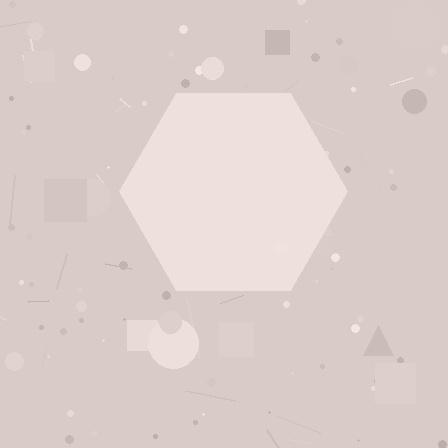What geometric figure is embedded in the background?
A hexagon is embedded in the background.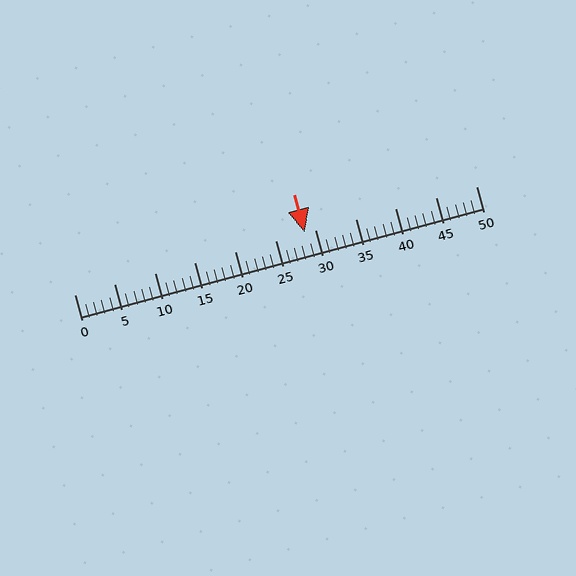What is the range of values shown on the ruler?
The ruler shows values from 0 to 50.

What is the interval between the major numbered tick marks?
The major tick marks are spaced 5 units apart.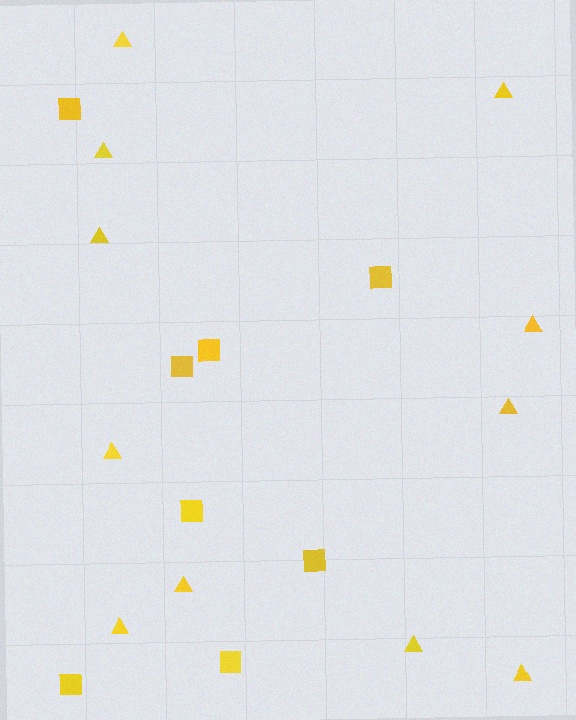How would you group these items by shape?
There are 2 groups: one group of squares (8) and one group of triangles (11).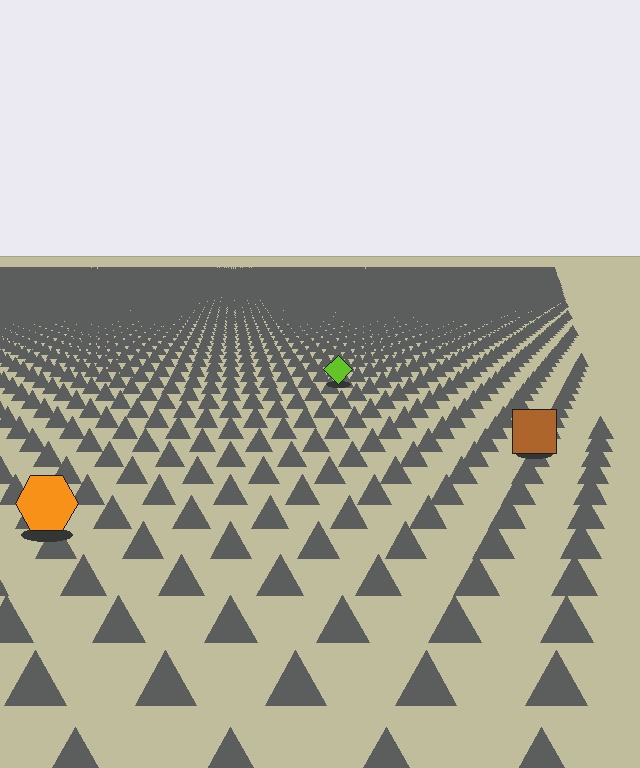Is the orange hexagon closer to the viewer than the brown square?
Yes. The orange hexagon is closer — you can tell from the texture gradient: the ground texture is coarser near it.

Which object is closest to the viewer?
The orange hexagon is closest. The texture marks near it are larger and more spread out.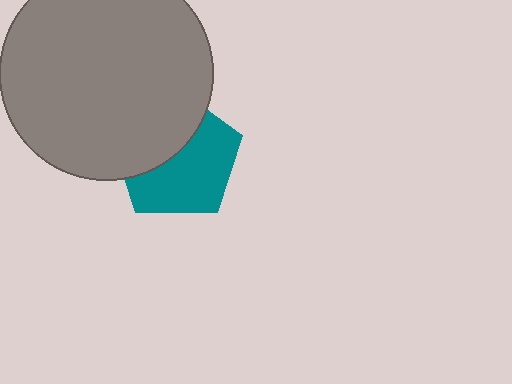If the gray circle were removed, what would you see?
You would see the complete teal pentagon.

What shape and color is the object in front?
The object in front is a gray circle.